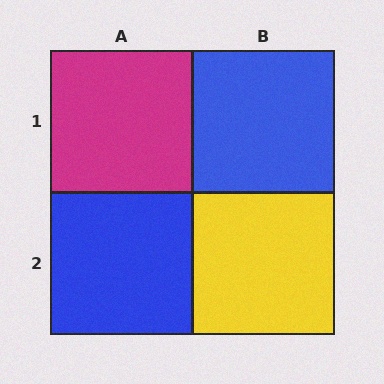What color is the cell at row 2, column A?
Blue.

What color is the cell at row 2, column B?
Yellow.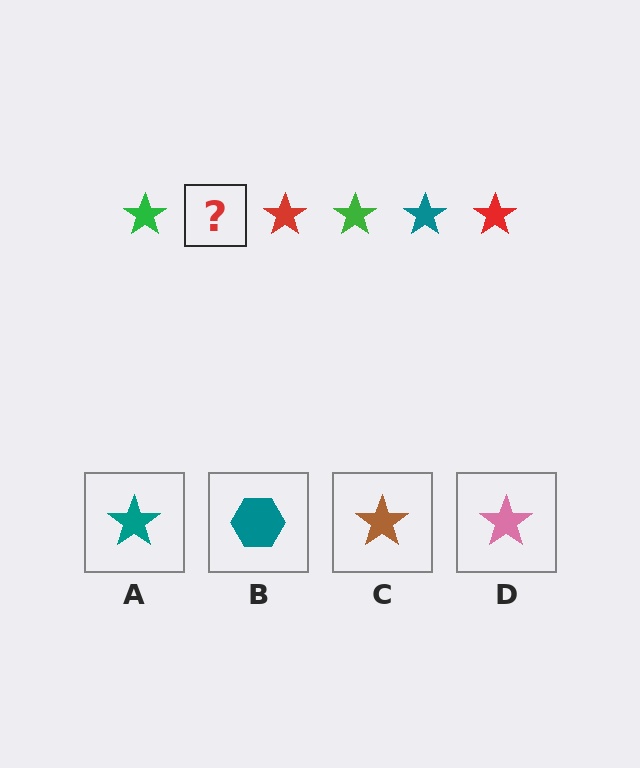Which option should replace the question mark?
Option A.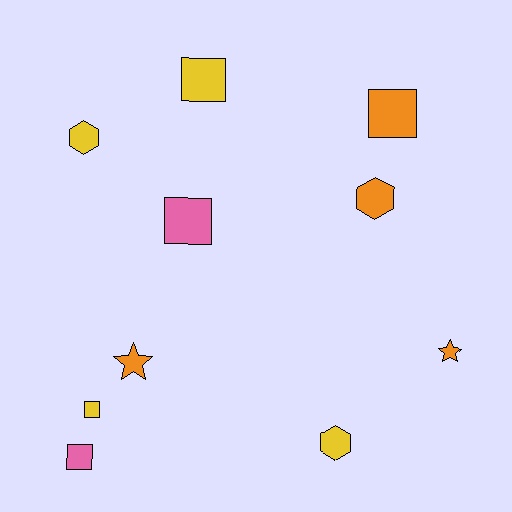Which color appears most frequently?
Yellow, with 4 objects.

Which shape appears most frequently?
Square, with 5 objects.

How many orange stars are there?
There are 2 orange stars.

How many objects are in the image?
There are 10 objects.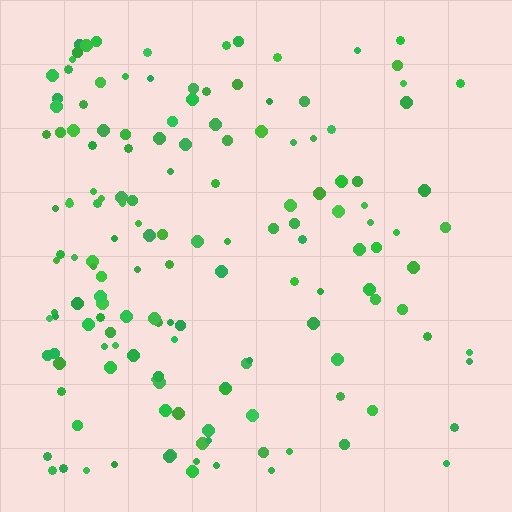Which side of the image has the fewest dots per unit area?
The right.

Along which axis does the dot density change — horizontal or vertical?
Horizontal.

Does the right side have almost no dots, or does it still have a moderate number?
Still a moderate number, just noticeably fewer than the left.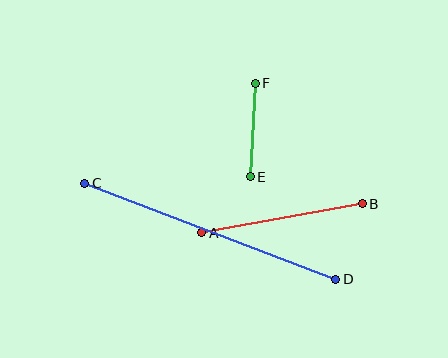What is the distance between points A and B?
The distance is approximately 163 pixels.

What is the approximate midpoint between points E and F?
The midpoint is at approximately (253, 130) pixels.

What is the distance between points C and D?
The distance is approximately 268 pixels.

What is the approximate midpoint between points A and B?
The midpoint is at approximately (282, 218) pixels.